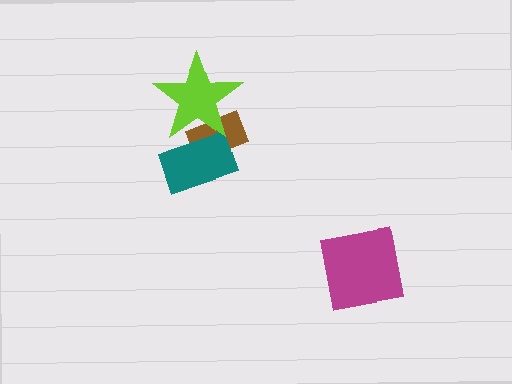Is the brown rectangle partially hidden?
Yes, it is partially covered by another shape.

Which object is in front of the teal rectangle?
The lime star is in front of the teal rectangle.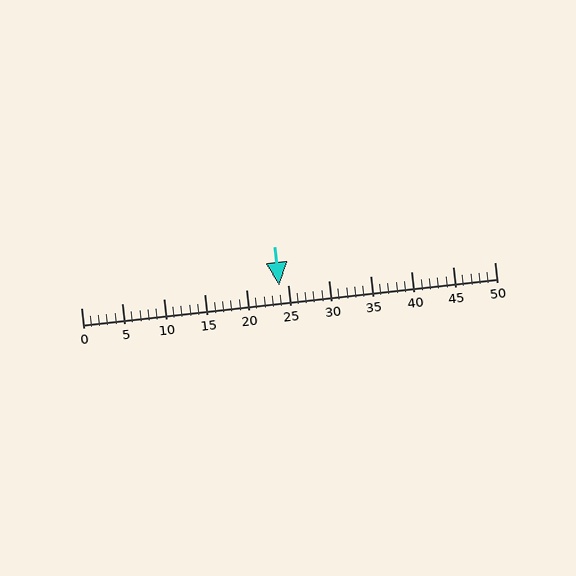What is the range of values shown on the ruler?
The ruler shows values from 0 to 50.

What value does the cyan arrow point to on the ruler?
The cyan arrow points to approximately 24.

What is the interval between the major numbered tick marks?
The major tick marks are spaced 5 units apart.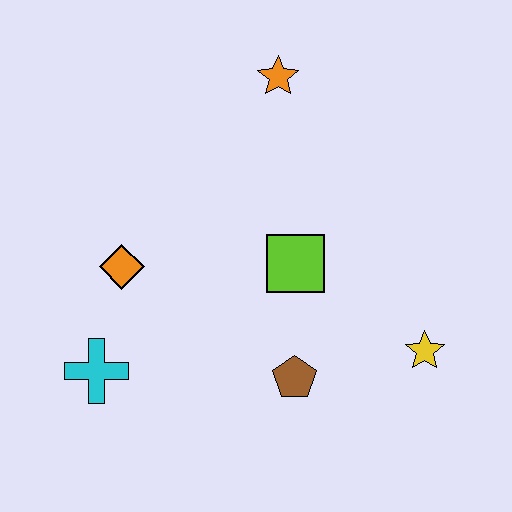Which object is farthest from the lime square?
The cyan cross is farthest from the lime square.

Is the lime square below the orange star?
Yes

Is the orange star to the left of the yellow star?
Yes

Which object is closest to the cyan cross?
The orange diamond is closest to the cyan cross.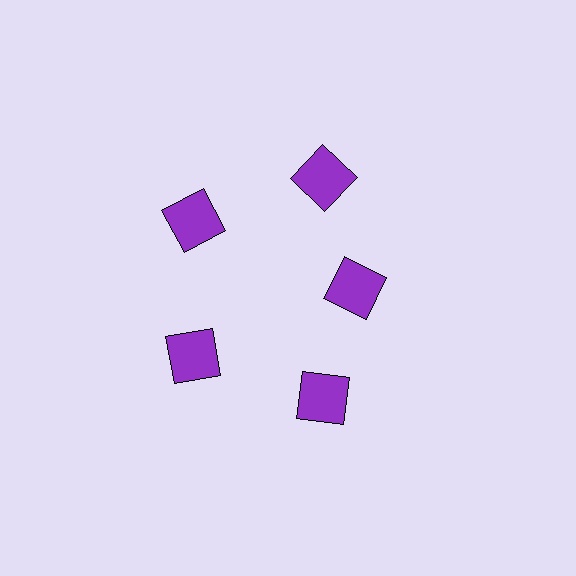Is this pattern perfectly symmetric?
No. The 5 purple squares are arranged in a ring, but one element near the 3 o'clock position is pulled inward toward the center, breaking the 5-fold rotational symmetry.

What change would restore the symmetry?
The symmetry would be restored by moving it outward, back onto the ring so that all 5 squares sit at equal angles and equal distance from the center.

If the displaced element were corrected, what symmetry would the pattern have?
It would have 5-fold rotational symmetry — the pattern would map onto itself every 72 degrees.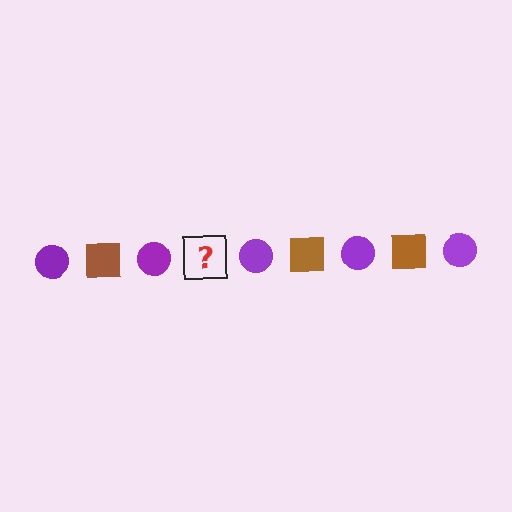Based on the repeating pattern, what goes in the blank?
The blank should be a brown square.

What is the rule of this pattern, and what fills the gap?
The rule is that the pattern alternates between purple circle and brown square. The gap should be filled with a brown square.